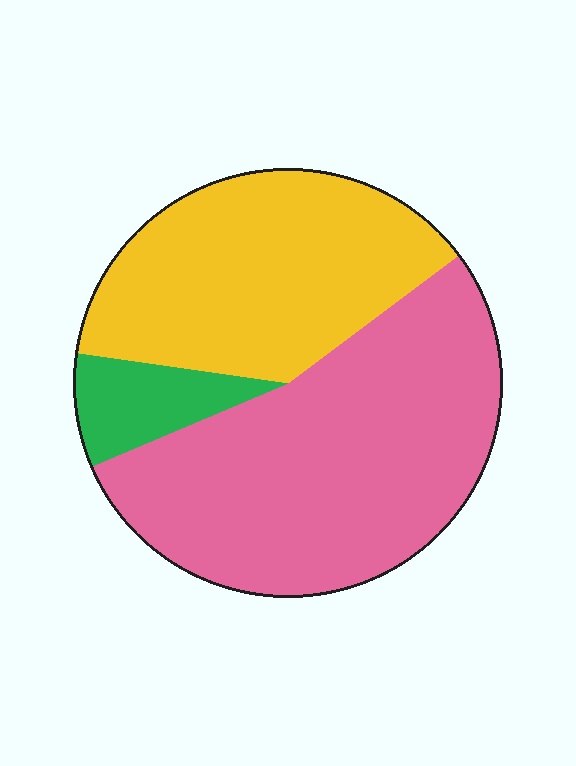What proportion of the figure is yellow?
Yellow takes up between a third and a half of the figure.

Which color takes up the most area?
Pink, at roughly 55%.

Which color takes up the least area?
Green, at roughly 10%.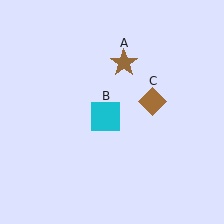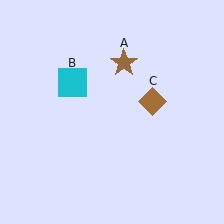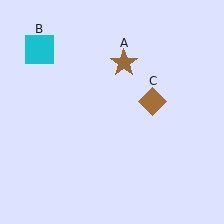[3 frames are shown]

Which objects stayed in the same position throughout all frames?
Brown star (object A) and brown diamond (object C) remained stationary.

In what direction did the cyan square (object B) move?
The cyan square (object B) moved up and to the left.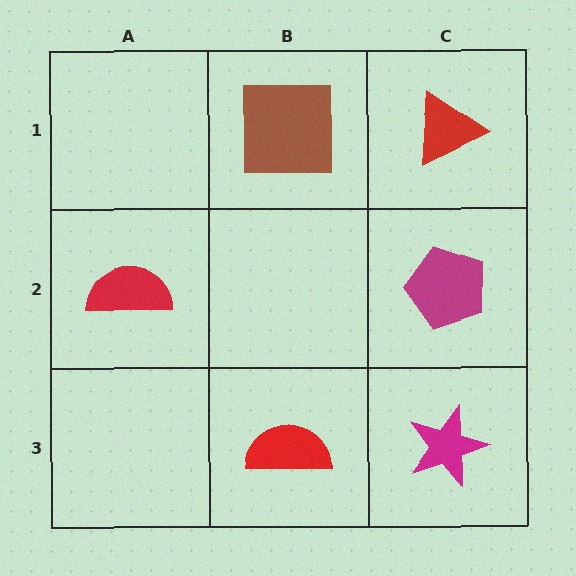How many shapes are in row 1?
2 shapes.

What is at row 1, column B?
A brown square.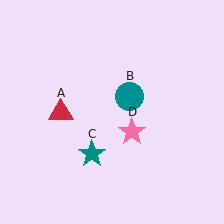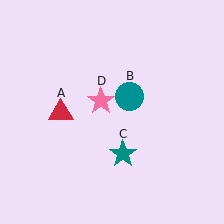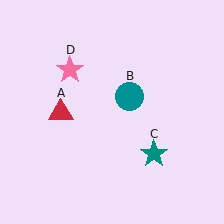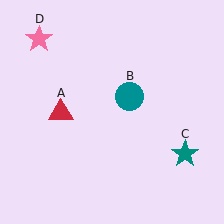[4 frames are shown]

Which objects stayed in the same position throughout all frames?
Red triangle (object A) and teal circle (object B) remained stationary.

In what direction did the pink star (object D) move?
The pink star (object D) moved up and to the left.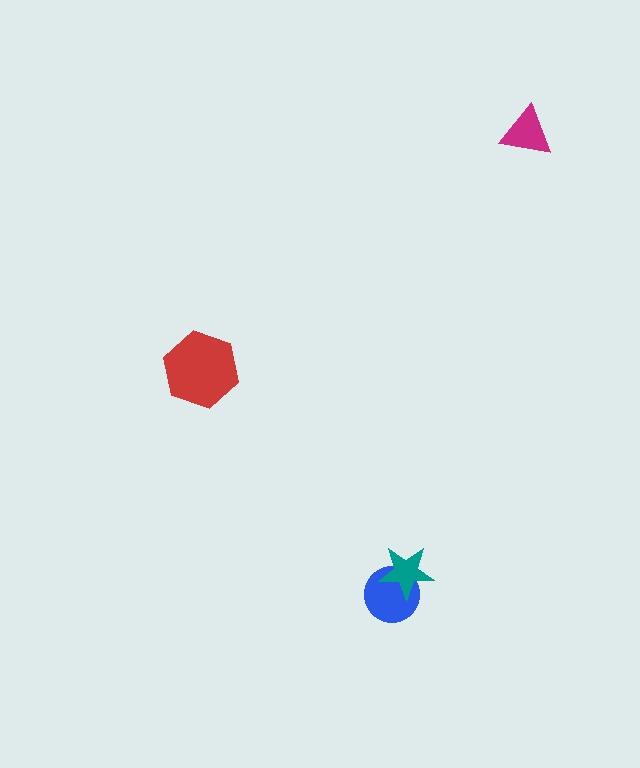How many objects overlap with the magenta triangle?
0 objects overlap with the magenta triangle.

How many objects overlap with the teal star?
1 object overlaps with the teal star.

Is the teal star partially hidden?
No, no other shape covers it.